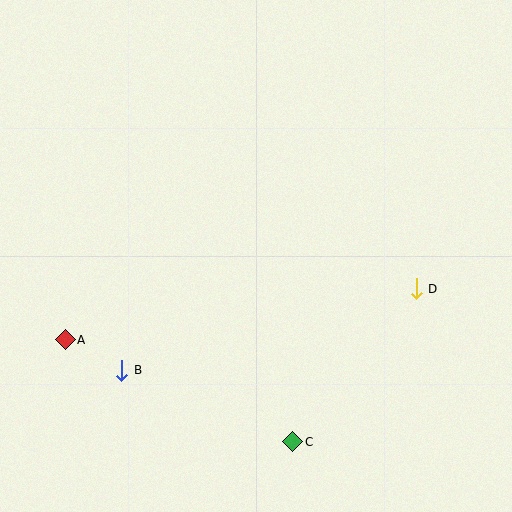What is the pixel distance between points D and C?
The distance between D and C is 196 pixels.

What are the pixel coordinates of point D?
Point D is at (416, 289).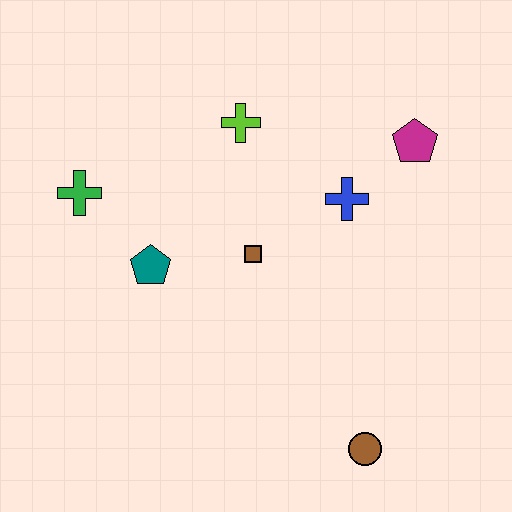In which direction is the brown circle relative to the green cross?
The brown circle is to the right of the green cross.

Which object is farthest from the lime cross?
The brown circle is farthest from the lime cross.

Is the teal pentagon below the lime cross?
Yes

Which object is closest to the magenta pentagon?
The blue cross is closest to the magenta pentagon.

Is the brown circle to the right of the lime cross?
Yes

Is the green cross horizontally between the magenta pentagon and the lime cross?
No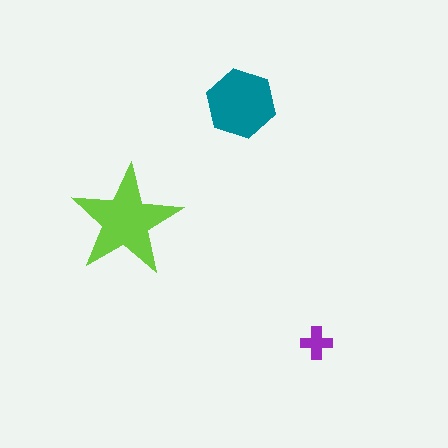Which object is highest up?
The teal hexagon is topmost.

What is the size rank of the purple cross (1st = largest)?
3rd.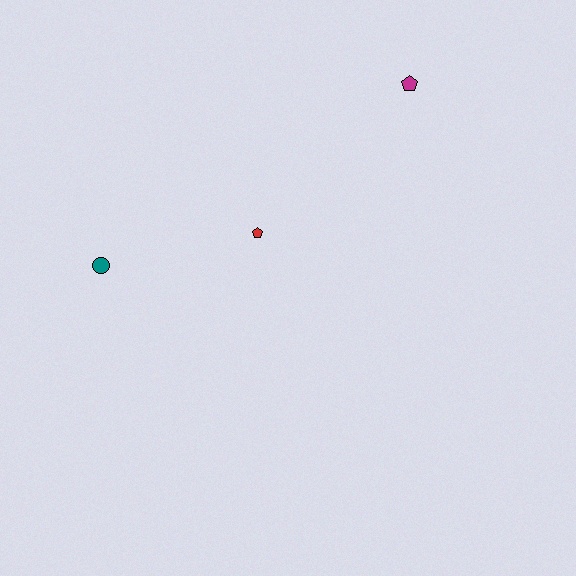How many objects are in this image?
There are 3 objects.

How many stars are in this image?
There are no stars.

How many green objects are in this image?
There are no green objects.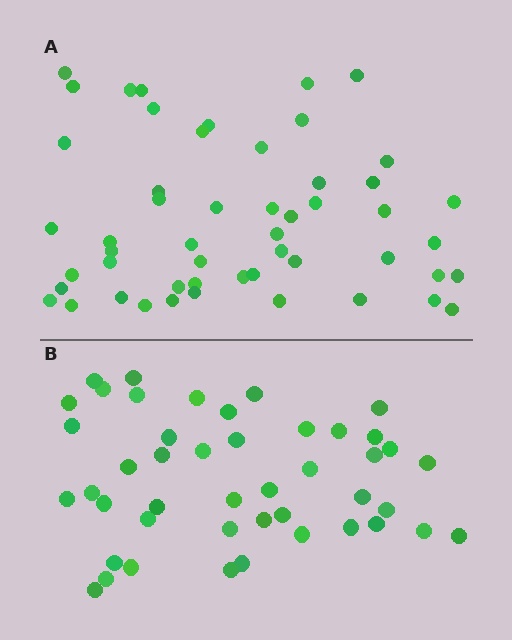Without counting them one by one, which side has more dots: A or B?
Region A (the top region) has more dots.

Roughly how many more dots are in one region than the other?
Region A has roughly 8 or so more dots than region B.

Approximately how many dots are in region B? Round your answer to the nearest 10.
About 40 dots. (The exact count is 45, which rounds to 40.)